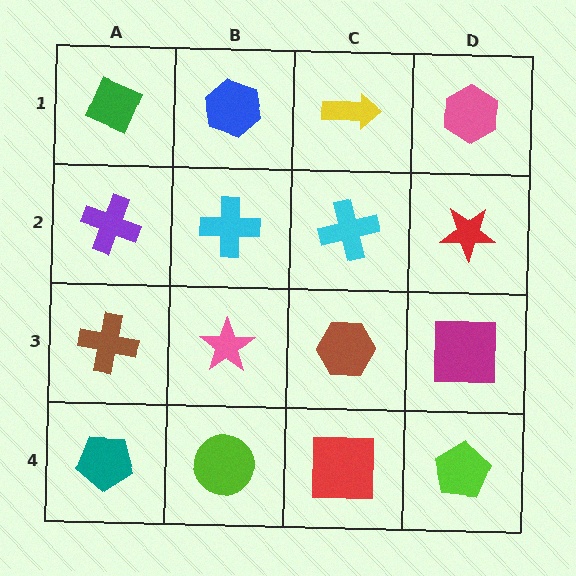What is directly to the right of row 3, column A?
A pink star.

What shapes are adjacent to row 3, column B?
A cyan cross (row 2, column B), a lime circle (row 4, column B), a brown cross (row 3, column A), a brown hexagon (row 3, column C).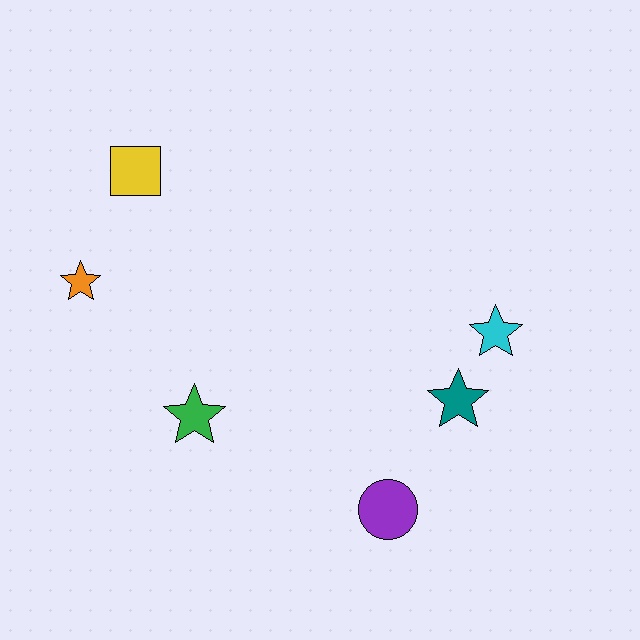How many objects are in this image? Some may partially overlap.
There are 6 objects.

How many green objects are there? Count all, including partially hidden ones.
There is 1 green object.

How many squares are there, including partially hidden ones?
There is 1 square.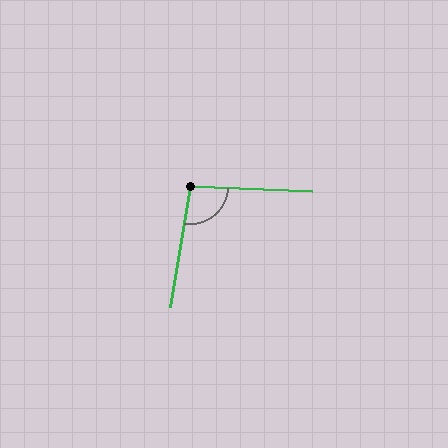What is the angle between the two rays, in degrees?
Approximately 97 degrees.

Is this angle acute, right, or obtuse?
It is obtuse.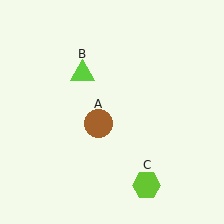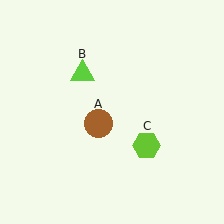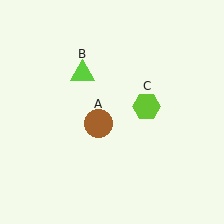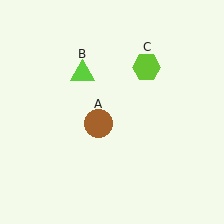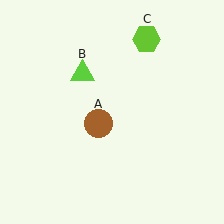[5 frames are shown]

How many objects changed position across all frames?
1 object changed position: lime hexagon (object C).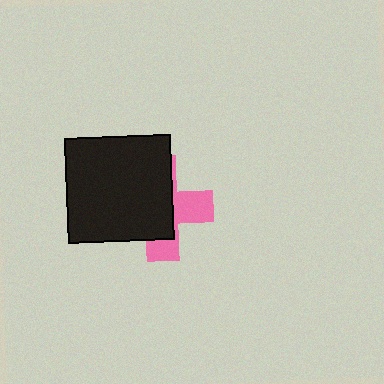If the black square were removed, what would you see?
You would see the complete pink cross.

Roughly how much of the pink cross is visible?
A small part of it is visible (roughly 37%).